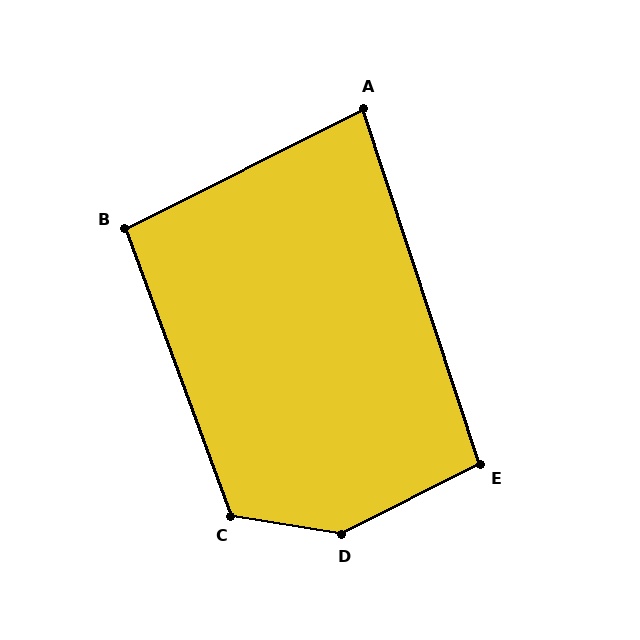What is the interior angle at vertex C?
Approximately 120 degrees (obtuse).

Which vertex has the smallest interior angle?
A, at approximately 81 degrees.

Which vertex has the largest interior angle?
D, at approximately 144 degrees.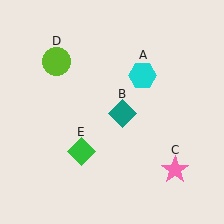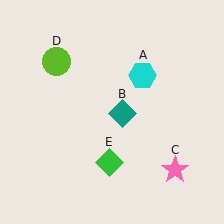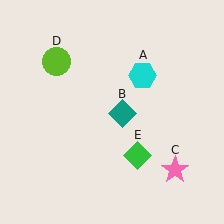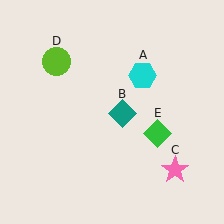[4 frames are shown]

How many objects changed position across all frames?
1 object changed position: green diamond (object E).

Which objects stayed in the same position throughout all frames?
Cyan hexagon (object A) and teal diamond (object B) and pink star (object C) and lime circle (object D) remained stationary.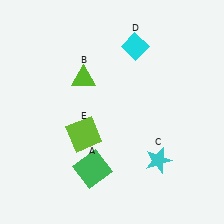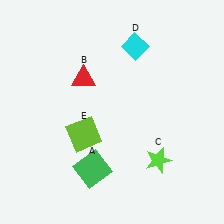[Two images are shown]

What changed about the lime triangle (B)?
In Image 1, B is lime. In Image 2, it changed to red.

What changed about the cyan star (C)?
In Image 1, C is cyan. In Image 2, it changed to lime.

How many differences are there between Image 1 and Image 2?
There are 2 differences between the two images.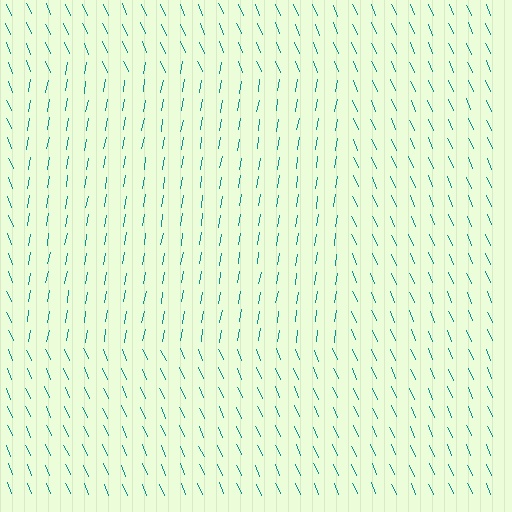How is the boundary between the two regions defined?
The boundary is defined purely by a change in line orientation (approximately 33 degrees difference). All lines are the same color and thickness.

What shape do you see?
I see a rectangle.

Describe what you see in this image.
The image is filled with small teal line segments. A rectangle region in the image has lines oriented differently from the surrounding lines, creating a visible texture boundary.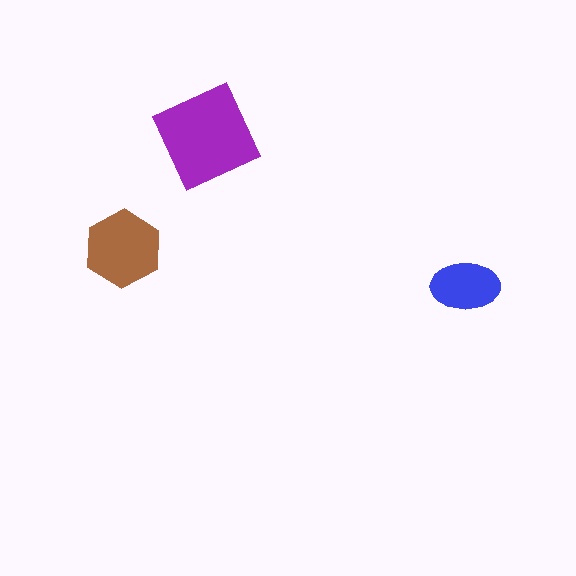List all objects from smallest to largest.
The blue ellipse, the brown hexagon, the purple square.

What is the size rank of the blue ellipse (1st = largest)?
3rd.